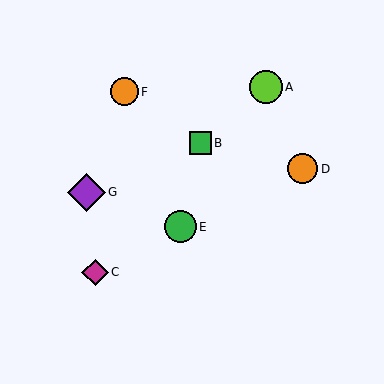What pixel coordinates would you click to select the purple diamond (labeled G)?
Click at (87, 192) to select the purple diamond G.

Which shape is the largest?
The purple diamond (labeled G) is the largest.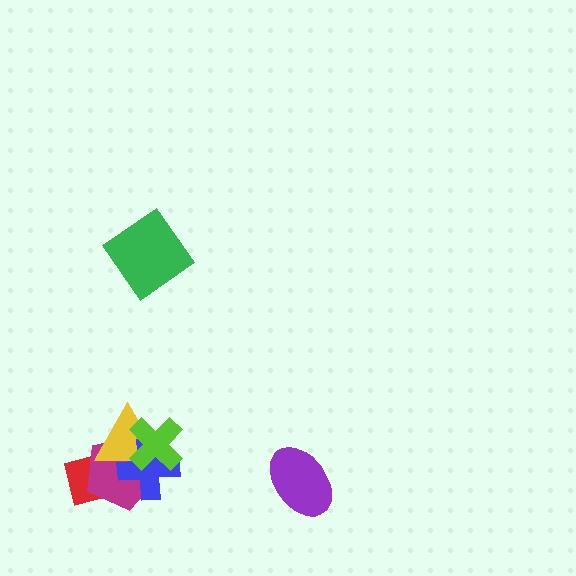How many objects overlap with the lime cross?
3 objects overlap with the lime cross.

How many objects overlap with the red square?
2 objects overlap with the red square.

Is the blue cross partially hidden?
Yes, it is partially covered by another shape.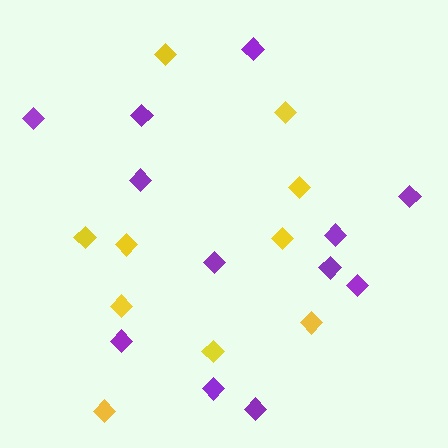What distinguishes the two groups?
There are 2 groups: one group of purple diamonds (12) and one group of yellow diamonds (10).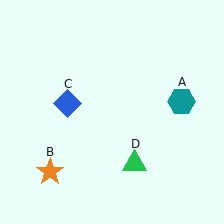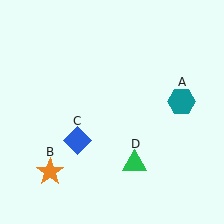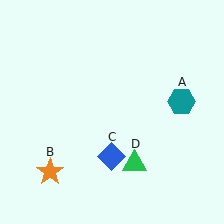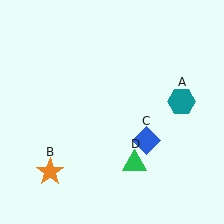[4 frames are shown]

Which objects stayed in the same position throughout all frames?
Teal hexagon (object A) and orange star (object B) and green triangle (object D) remained stationary.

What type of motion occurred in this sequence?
The blue diamond (object C) rotated counterclockwise around the center of the scene.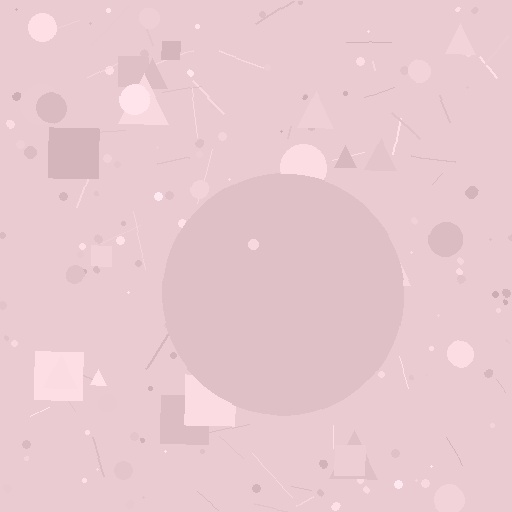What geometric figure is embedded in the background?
A circle is embedded in the background.